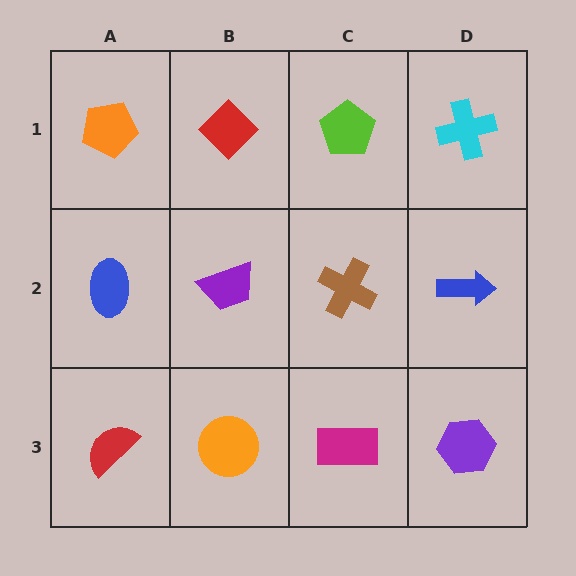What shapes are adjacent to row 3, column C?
A brown cross (row 2, column C), an orange circle (row 3, column B), a purple hexagon (row 3, column D).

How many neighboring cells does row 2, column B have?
4.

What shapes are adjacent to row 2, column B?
A red diamond (row 1, column B), an orange circle (row 3, column B), a blue ellipse (row 2, column A), a brown cross (row 2, column C).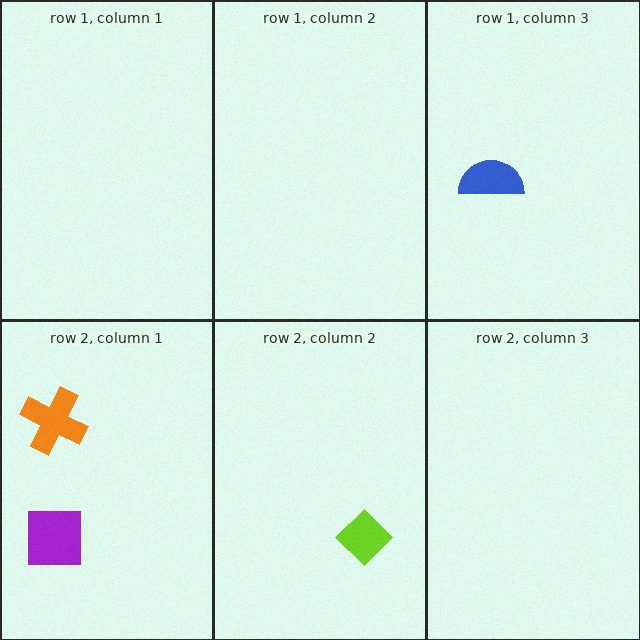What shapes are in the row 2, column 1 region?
The orange cross, the purple square.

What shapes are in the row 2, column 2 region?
The lime diamond.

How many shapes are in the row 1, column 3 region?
1.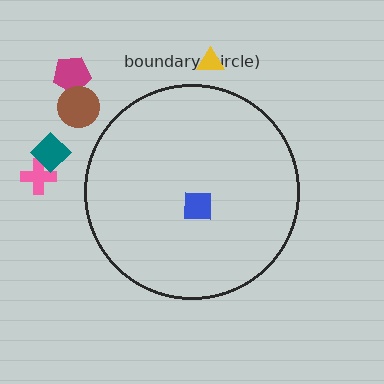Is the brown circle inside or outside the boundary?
Outside.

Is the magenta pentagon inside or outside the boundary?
Outside.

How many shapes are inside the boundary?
1 inside, 5 outside.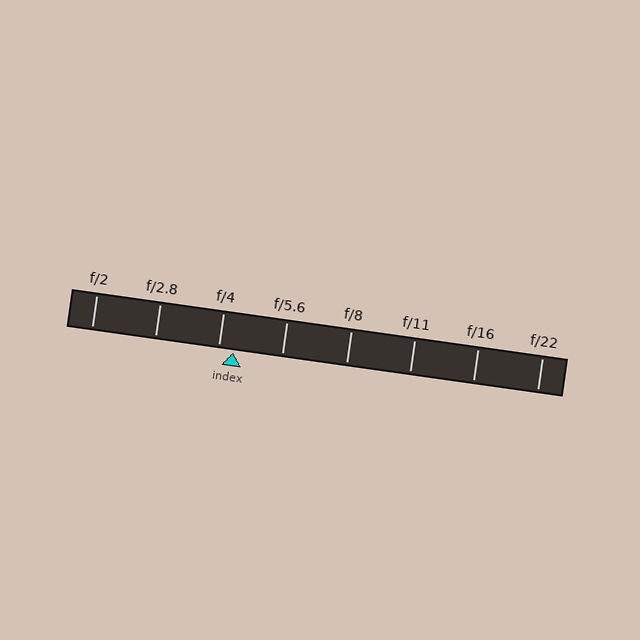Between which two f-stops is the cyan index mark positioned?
The index mark is between f/4 and f/5.6.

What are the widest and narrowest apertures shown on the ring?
The widest aperture shown is f/2 and the narrowest is f/22.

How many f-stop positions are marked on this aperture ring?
There are 8 f-stop positions marked.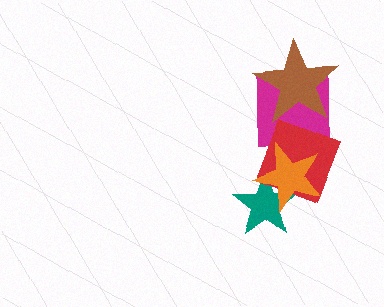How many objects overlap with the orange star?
2 objects overlap with the orange star.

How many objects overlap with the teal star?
2 objects overlap with the teal star.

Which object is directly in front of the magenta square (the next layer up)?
The red square is directly in front of the magenta square.